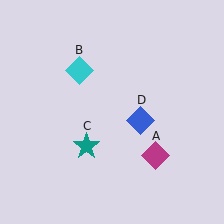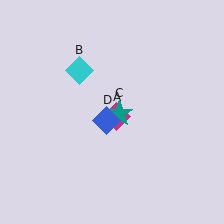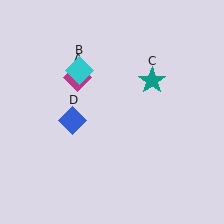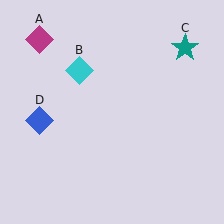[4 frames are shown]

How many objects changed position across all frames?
3 objects changed position: magenta diamond (object A), teal star (object C), blue diamond (object D).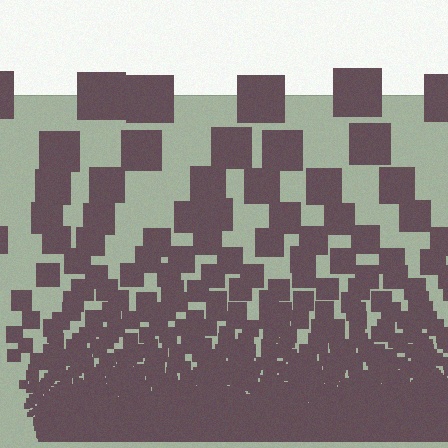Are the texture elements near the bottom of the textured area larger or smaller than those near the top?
Smaller. The gradient is inverted — elements near the bottom are smaller and denser.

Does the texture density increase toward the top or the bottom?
Density increases toward the bottom.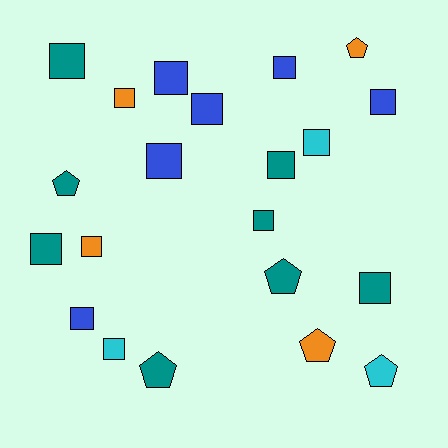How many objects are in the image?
There are 21 objects.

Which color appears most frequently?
Teal, with 8 objects.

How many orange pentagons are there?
There are 2 orange pentagons.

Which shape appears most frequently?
Square, with 15 objects.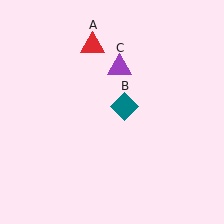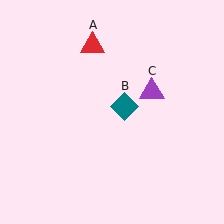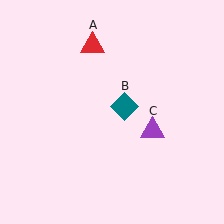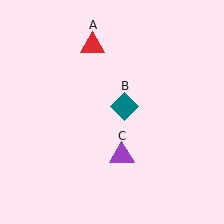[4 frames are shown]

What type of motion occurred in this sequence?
The purple triangle (object C) rotated clockwise around the center of the scene.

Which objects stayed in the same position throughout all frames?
Red triangle (object A) and teal diamond (object B) remained stationary.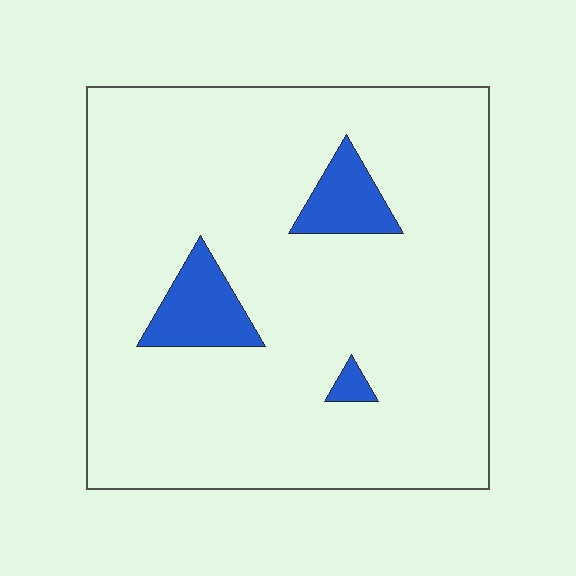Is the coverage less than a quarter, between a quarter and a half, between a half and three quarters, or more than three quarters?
Less than a quarter.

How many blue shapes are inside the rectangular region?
3.